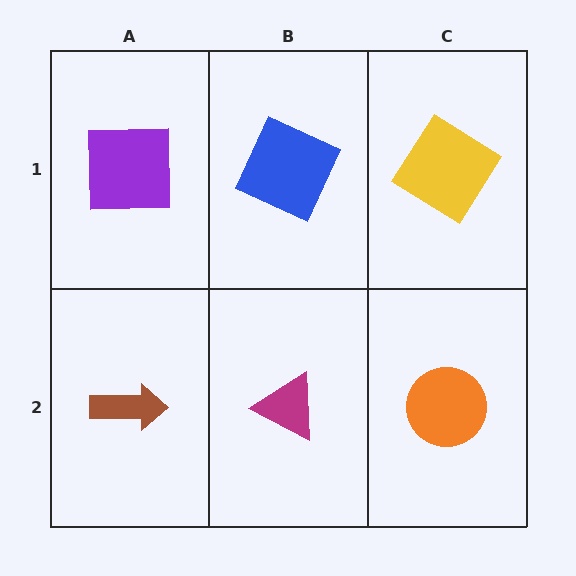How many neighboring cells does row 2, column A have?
2.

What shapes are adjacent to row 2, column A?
A purple square (row 1, column A), a magenta triangle (row 2, column B).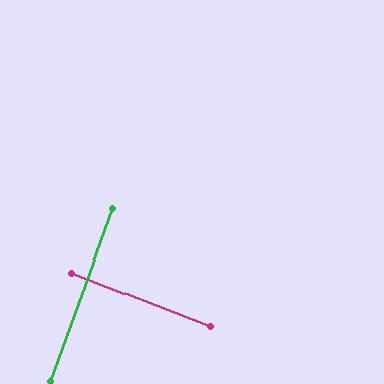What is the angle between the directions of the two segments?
Approximately 88 degrees.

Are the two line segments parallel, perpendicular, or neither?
Perpendicular — they meet at approximately 88°.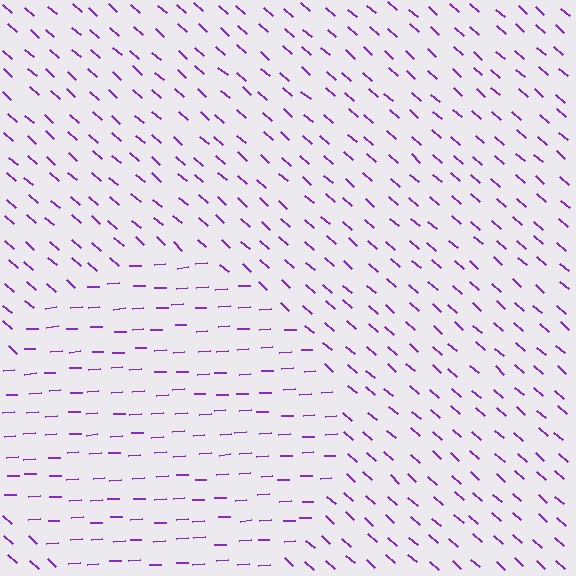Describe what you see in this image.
The image is filled with small purple line segments. A circle region in the image has lines oriented differently from the surrounding lines, creating a visible texture boundary.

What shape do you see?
I see a circle.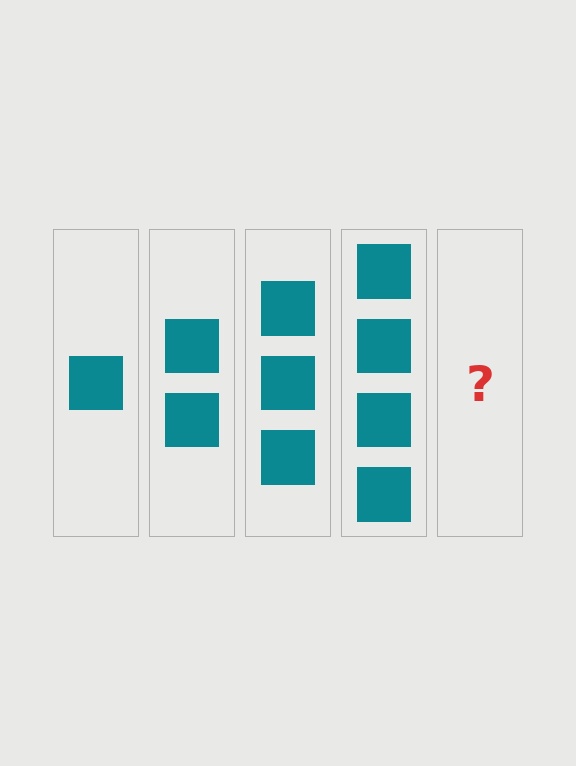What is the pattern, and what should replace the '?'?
The pattern is that each step adds one more square. The '?' should be 5 squares.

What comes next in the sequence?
The next element should be 5 squares.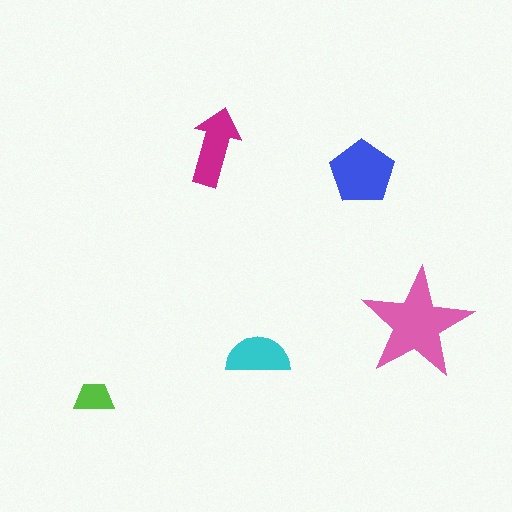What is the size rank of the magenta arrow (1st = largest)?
3rd.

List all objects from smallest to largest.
The lime trapezoid, the cyan semicircle, the magenta arrow, the blue pentagon, the pink star.